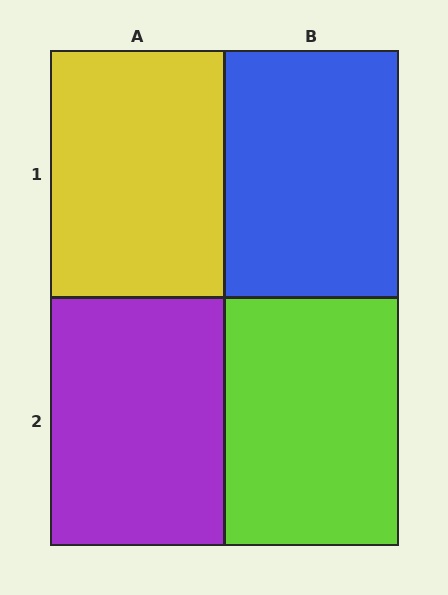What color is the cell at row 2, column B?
Lime.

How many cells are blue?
1 cell is blue.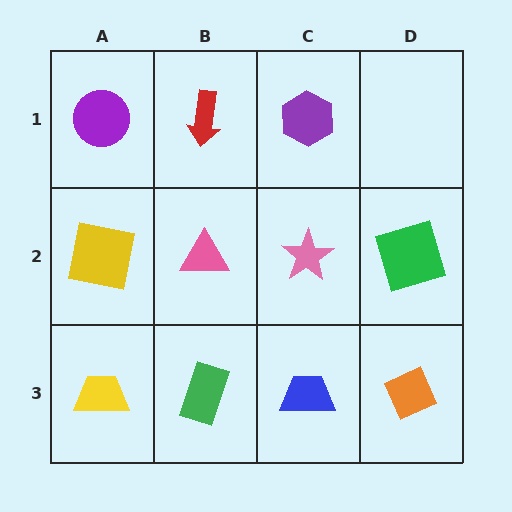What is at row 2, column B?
A pink triangle.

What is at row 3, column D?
An orange diamond.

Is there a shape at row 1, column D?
No, that cell is empty.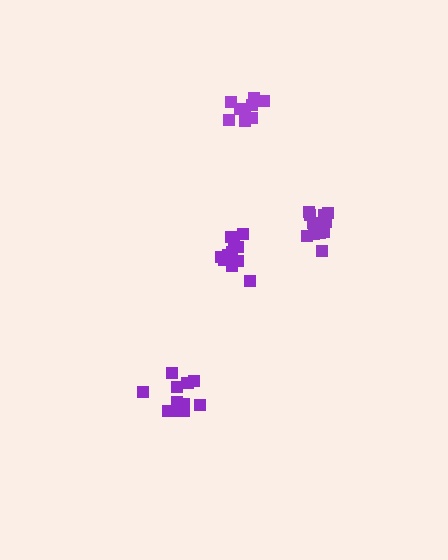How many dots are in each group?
Group 1: 13 dots, Group 2: 15 dots, Group 3: 12 dots, Group 4: 11 dots (51 total).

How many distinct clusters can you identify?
There are 4 distinct clusters.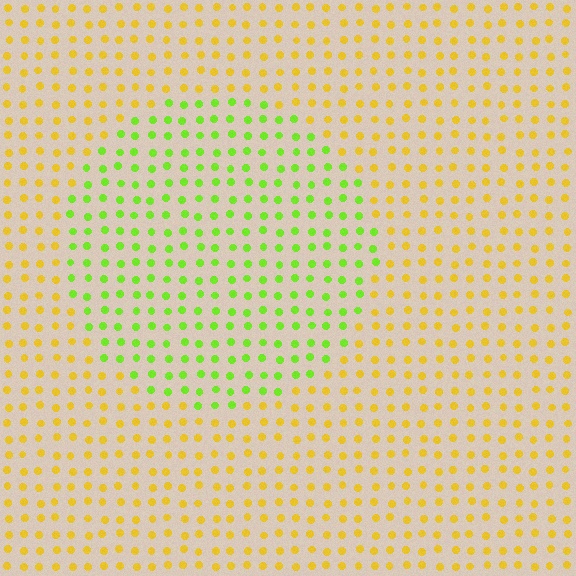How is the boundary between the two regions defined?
The boundary is defined purely by a slight shift in hue (about 49 degrees). Spacing, size, and orientation are identical on both sides.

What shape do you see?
I see a circle.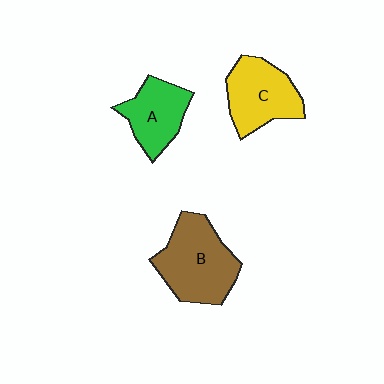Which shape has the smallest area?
Shape A (green).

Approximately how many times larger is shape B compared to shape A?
Approximately 1.5 times.